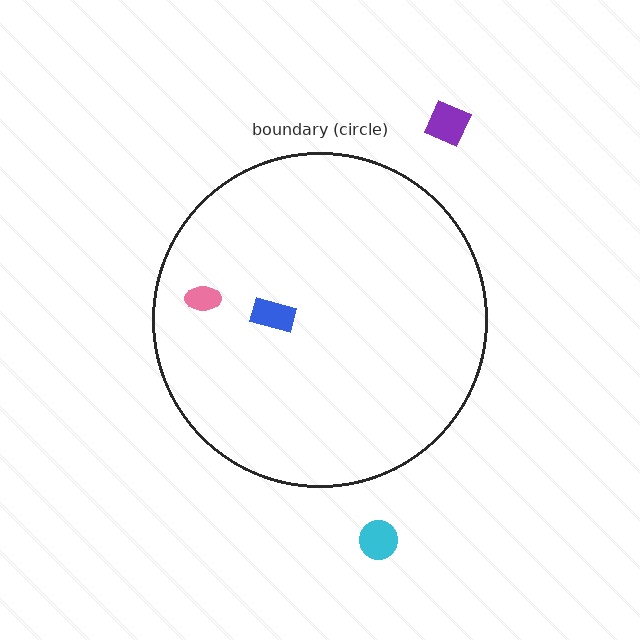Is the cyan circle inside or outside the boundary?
Outside.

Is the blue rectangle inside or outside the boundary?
Inside.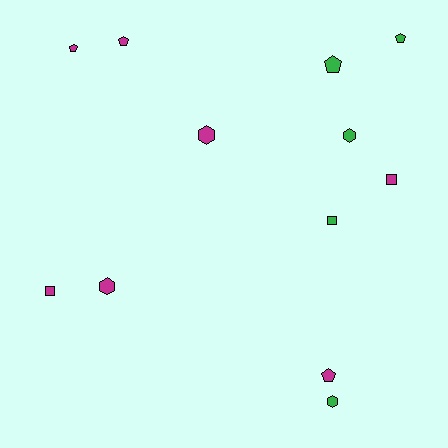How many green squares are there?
There is 1 green square.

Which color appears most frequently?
Magenta, with 7 objects.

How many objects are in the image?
There are 12 objects.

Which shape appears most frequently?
Pentagon, with 5 objects.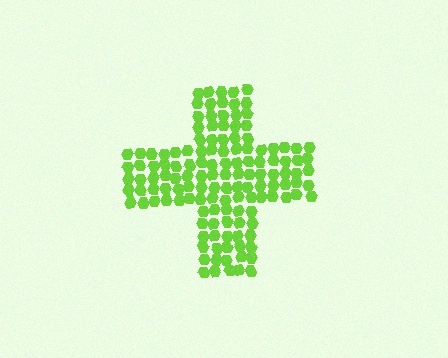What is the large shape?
The large shape is a cross.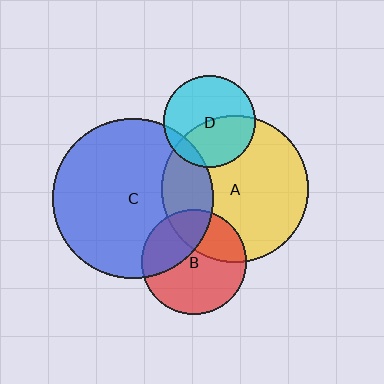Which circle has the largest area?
Circle C (blue).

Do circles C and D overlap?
Yes.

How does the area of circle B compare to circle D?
Approximately 1.3 times.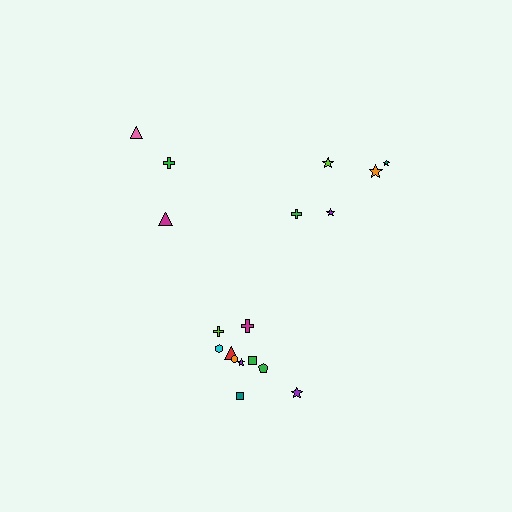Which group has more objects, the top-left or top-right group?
The top-right group.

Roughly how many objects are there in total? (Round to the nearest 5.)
Roughly 20 objects in total.